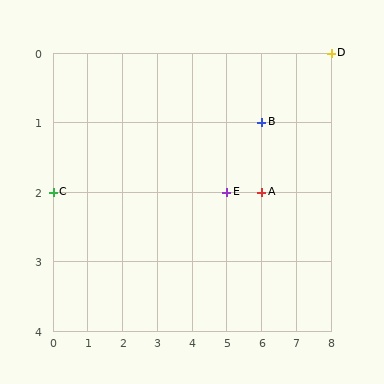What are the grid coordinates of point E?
Point E is at grid coordinates (5, 2).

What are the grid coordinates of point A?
Point A is at grid coordinates (6, 2).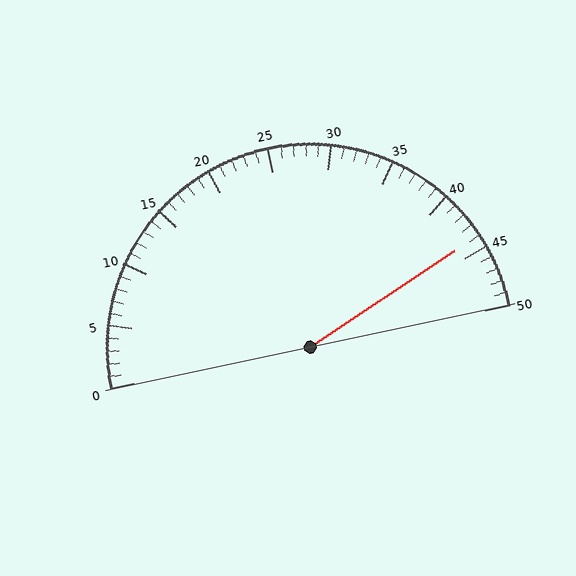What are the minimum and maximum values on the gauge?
The gauge ranges from 0 to 50.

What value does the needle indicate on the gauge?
The needle indicates approximately 44.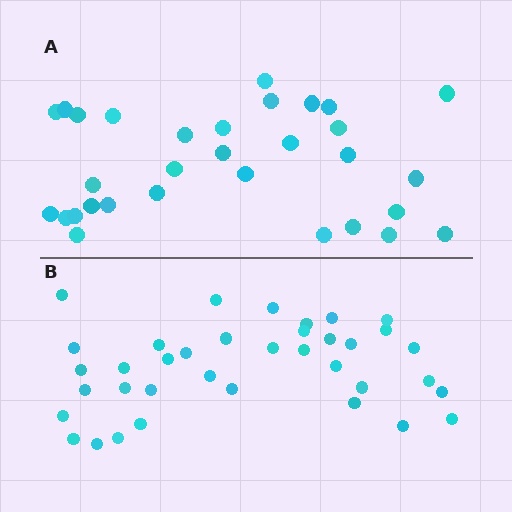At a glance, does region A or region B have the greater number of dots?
Region B (the bottom region) has more dots.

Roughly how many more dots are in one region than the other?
Region B has about 6 more dots than region A.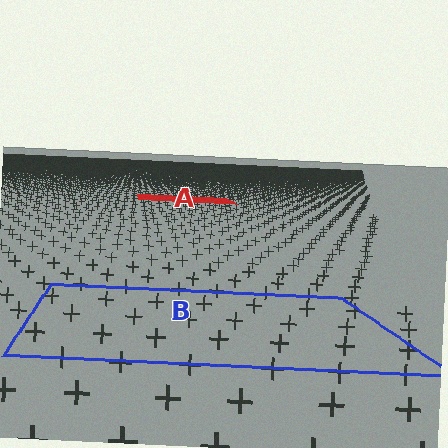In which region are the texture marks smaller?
The texture marks are smaller in region A, because it is farther away.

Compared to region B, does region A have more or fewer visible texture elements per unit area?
Region A has more texture elements per unit area — they are packed more densely because it is farther away.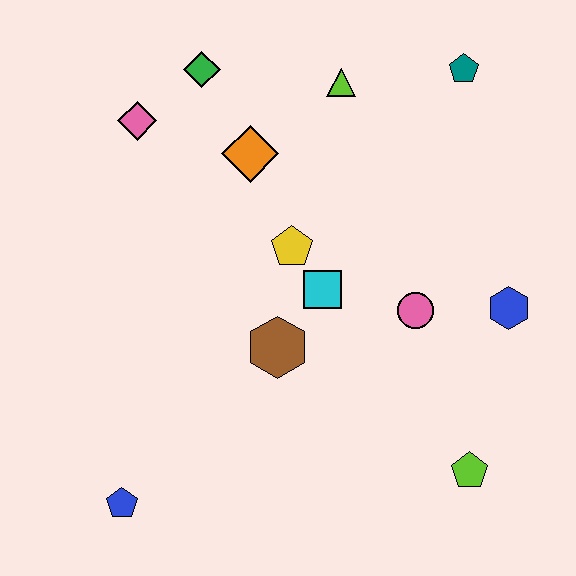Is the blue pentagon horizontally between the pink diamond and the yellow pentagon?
No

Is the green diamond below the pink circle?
No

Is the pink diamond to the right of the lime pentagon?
No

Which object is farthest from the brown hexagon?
The teal pentagon is farthest from the brown hexagon.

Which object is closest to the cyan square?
The yellow pentagon is closest to the cyan square.